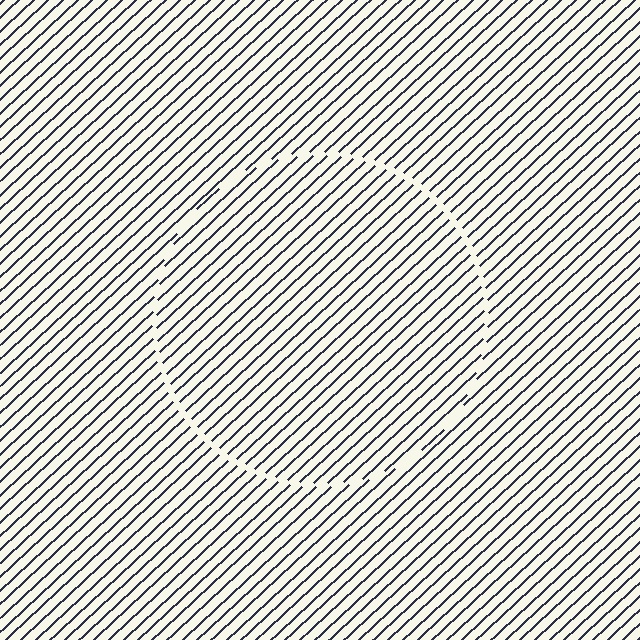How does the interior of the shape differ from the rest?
The interior of the shape contains the same grating, shifted by half a period — the contour is defined by the phase discontinuity where line-ends from the inner and outer gratings abut.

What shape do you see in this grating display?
An illusory circle. The interior of the shape contains the same grating, shifted by half a period — the contour is defined by the phase discontinuity where line-ends from the inner and outer gratings abut.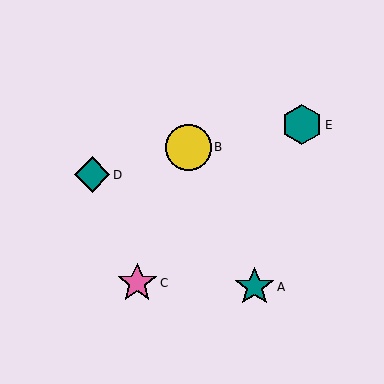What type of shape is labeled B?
Shape B is a yellow circle.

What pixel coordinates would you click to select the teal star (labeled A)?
Click at (254, 287) to select the teal star A.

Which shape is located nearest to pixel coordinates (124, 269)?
The pink star (labeled C) at (137, 283) is nearest to that location.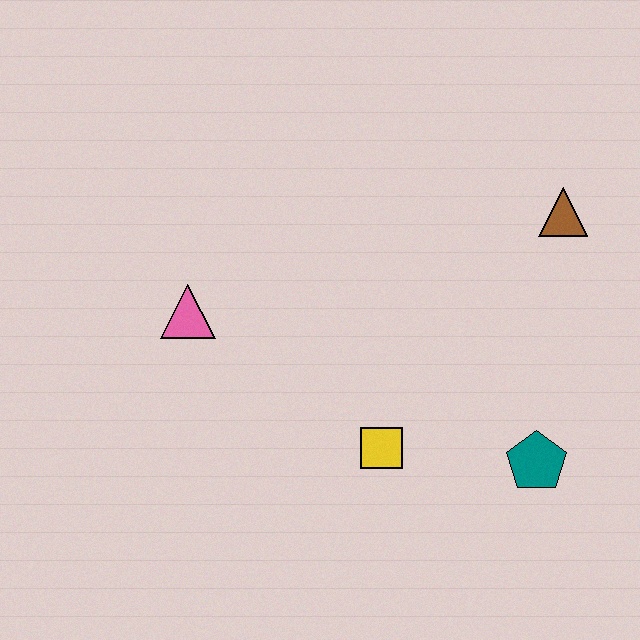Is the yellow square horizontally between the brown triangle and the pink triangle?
Yes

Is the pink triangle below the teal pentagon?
No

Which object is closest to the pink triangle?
The yellow square is closest to the pink triangle.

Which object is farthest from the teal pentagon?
The pink triangle is farthest from the teal pentagon.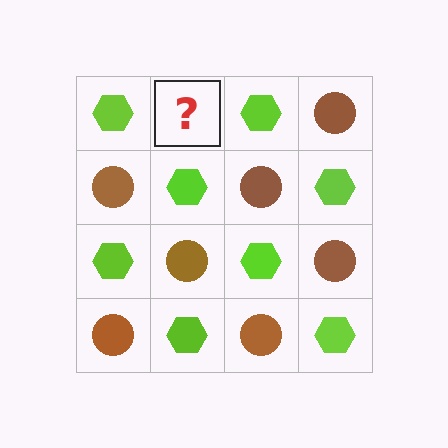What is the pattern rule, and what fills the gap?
The rule is that it alternates lime hexagon and brown circle in a checkerboard pattern. The gap should be filled with a brown circle.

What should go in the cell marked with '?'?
The missing cell should contain a brown circle.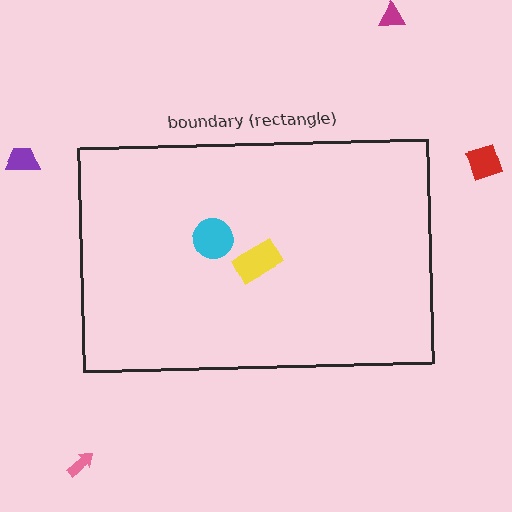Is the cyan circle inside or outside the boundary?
Inside.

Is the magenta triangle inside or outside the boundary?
Outside.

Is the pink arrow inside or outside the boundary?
Outside.